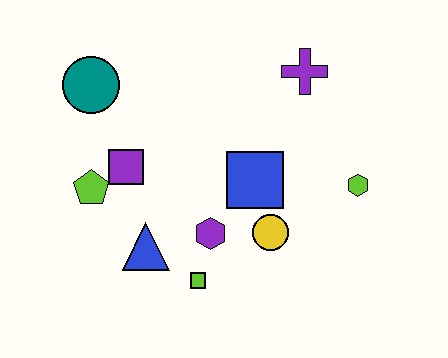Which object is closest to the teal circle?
The purple square is closest to the teal circle.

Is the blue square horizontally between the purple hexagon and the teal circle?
No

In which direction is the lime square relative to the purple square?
The lime square is below the purple square.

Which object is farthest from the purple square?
The lime hexagon is farthest from the purple square.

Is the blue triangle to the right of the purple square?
Yes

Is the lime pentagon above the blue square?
No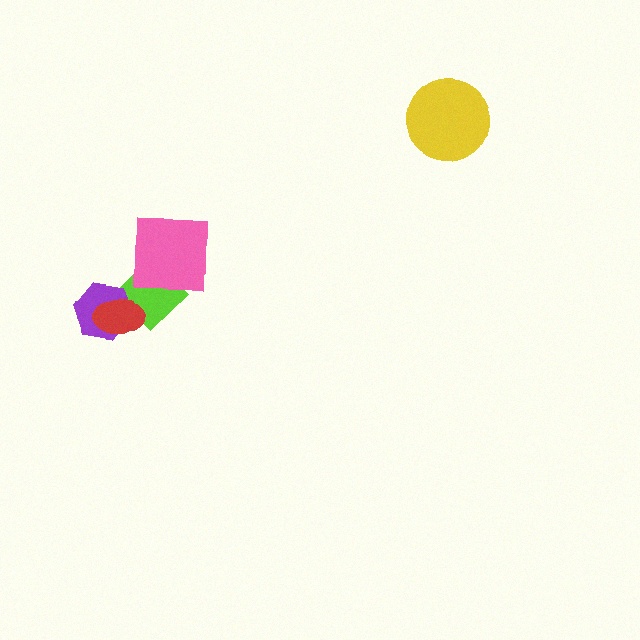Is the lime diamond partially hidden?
Yes, it is partially covered by another shape.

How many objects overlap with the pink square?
1 object overlaps with the pink square.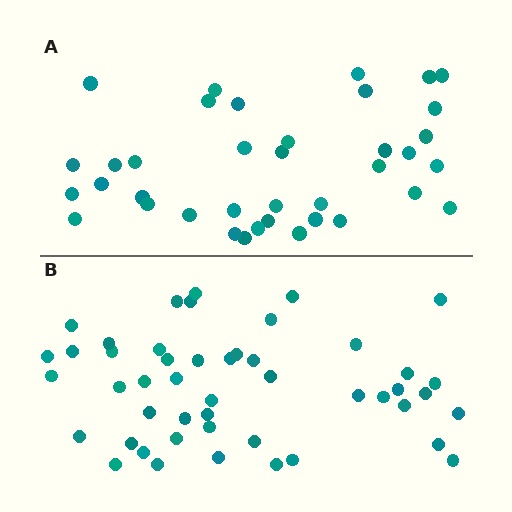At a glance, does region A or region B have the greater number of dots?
Region B (the bottom region) has more dots.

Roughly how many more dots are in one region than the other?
Region B has roughly 10 or so more dots than region A.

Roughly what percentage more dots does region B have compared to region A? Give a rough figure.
About 25% more.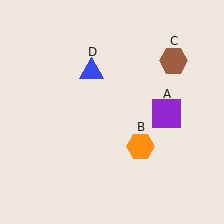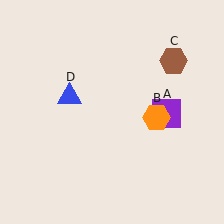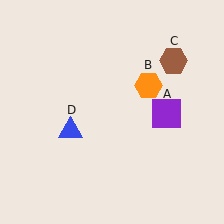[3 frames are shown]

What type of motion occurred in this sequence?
The orange hexagon (object B), blue triangle (object D) rotated counterclockwise around the center of the scene.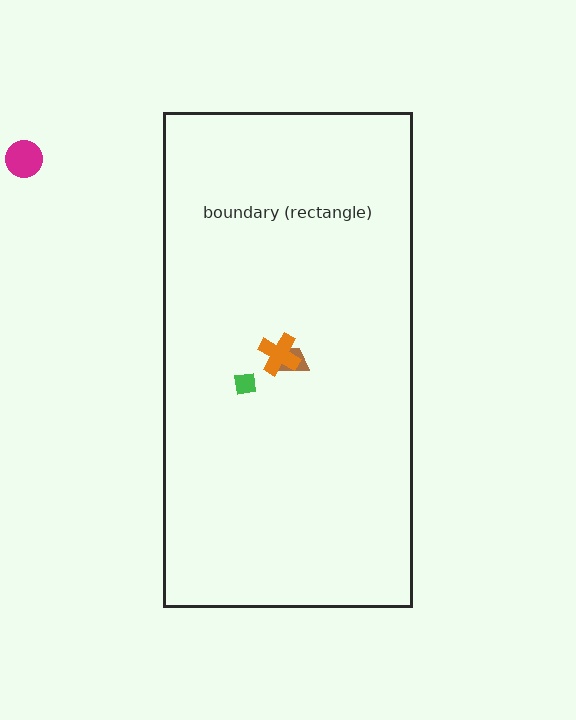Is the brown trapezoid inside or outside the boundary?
Inside.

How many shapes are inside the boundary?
3 inside, 1 outside.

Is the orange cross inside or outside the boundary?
Inside.